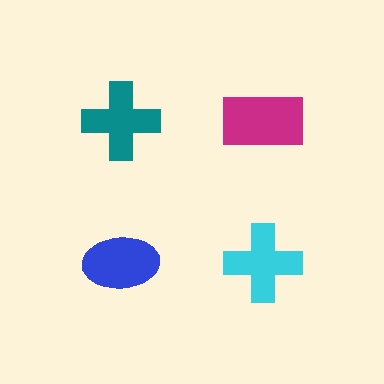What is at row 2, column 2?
A cyan cross.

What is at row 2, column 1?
A blue ellipse.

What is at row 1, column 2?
A magenta rectangle.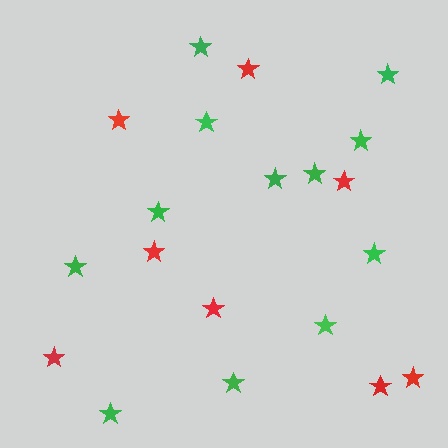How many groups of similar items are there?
There are 2 groups: one group of green stars (12) and one group of red stars (8).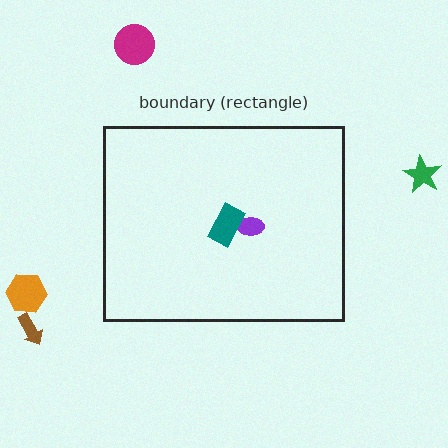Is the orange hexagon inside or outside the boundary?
Outside.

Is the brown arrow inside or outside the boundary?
Outside.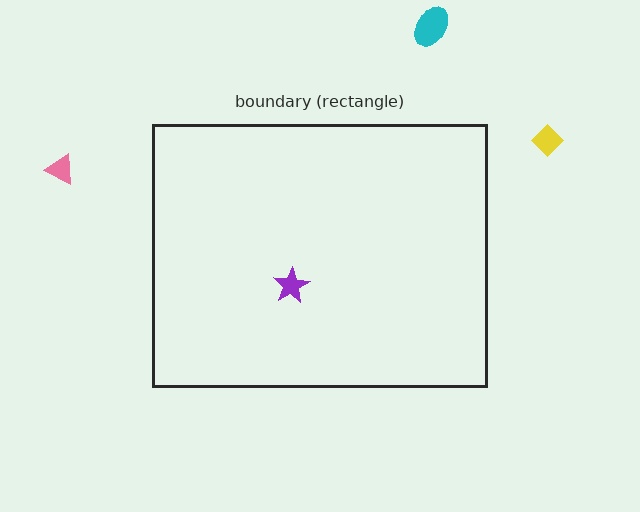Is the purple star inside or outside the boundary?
Inside.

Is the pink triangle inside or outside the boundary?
Outside.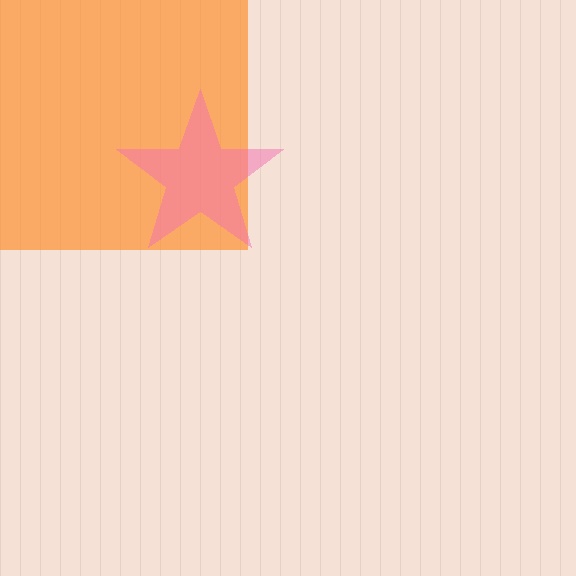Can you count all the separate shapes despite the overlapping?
Yes, there are 2 separate shapes.